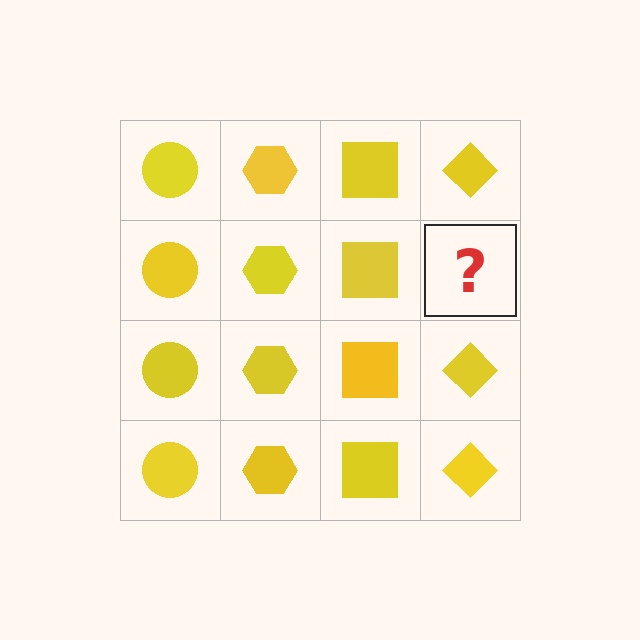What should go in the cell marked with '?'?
The missing cell should contain a yellow diamond.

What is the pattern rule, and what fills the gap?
The rule is that each column has a consistent shape. The gap should be filled with a yellow diamond.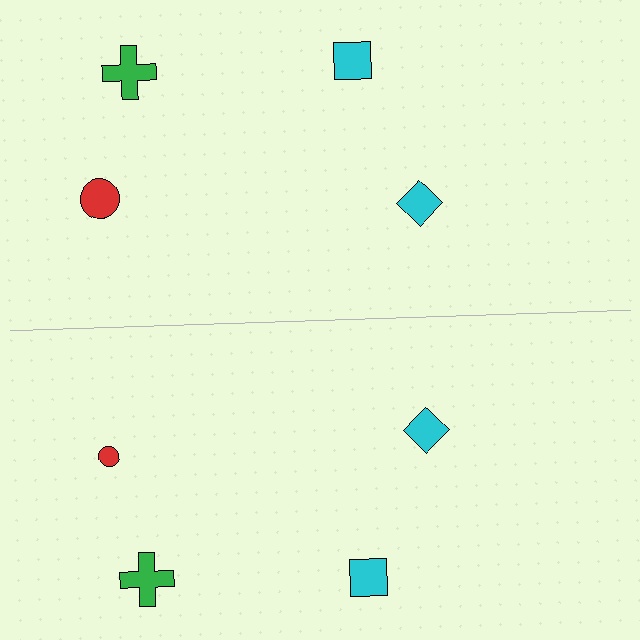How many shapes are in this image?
There are 8 shapes in this image.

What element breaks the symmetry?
The red circle on the bottom side has a different size than its mirror counterpart.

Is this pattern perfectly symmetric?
No, the pattern is not perfectly symmetric. The red circle on the bottom side has a different size than its mirror counterpart.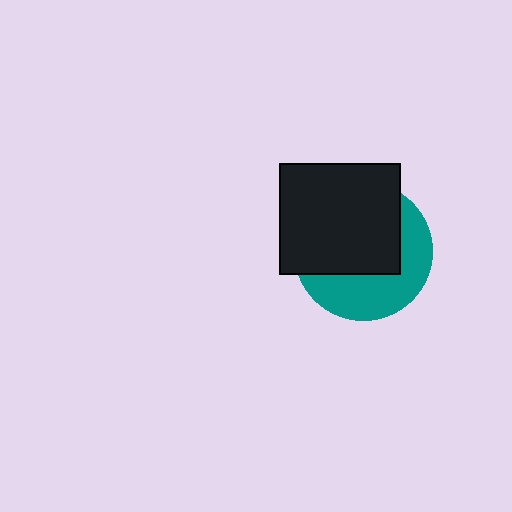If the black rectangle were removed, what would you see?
You would see the complete teal circle.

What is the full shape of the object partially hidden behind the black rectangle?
The partially hidden object is a teal circle.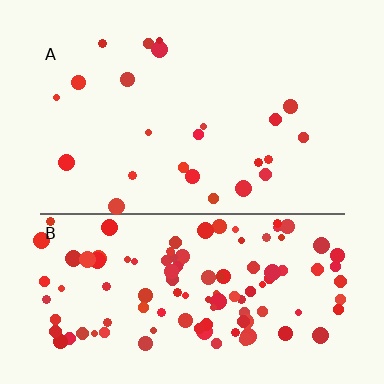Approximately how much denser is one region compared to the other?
Approximately 4.9× — region B over region A.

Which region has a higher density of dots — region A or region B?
B (the bottom).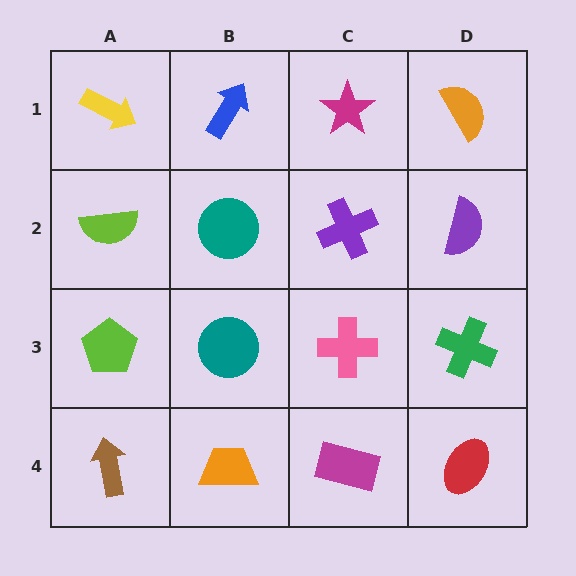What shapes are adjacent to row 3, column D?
A purple semicircle (row 2, column D), a red ellipse (row 4, column D), a pink cross (row 3, column C).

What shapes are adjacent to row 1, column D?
A purple semicircle (row 2, column D), a magenta star (row 1, column C).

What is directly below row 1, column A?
A lime semicircle.